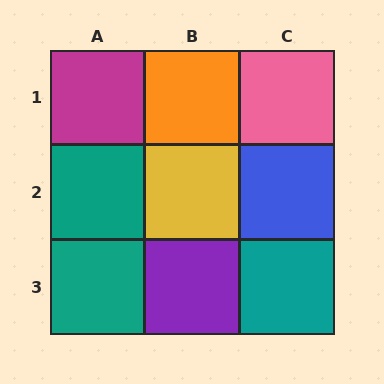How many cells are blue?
1 cell is blue.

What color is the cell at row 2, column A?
Teal.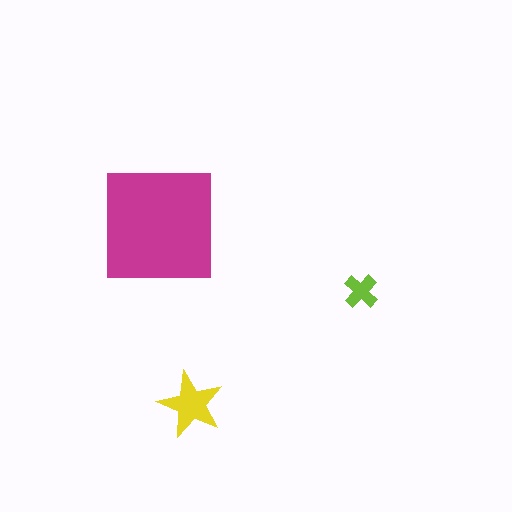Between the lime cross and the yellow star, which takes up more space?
The yellow star.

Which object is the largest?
The magenta square.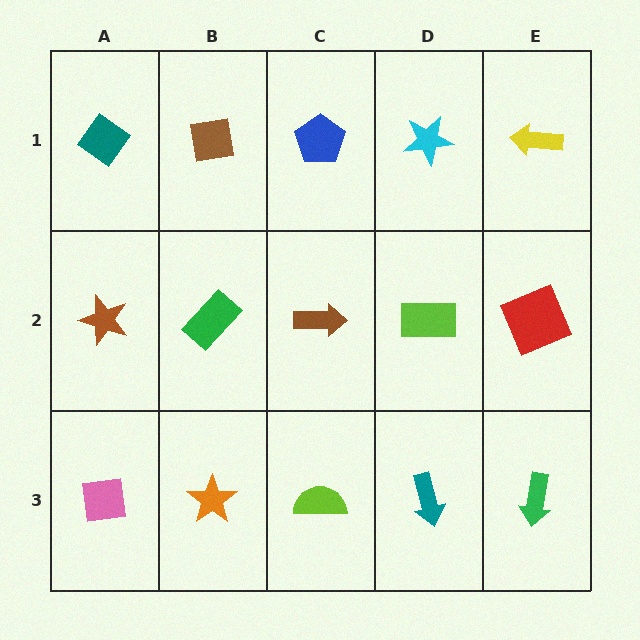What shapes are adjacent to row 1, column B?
A green rectangle (row 2, column B), a teal diamond (row 1, column A), a blue pentagon (row 1, column C).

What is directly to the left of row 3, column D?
A lime semicircle.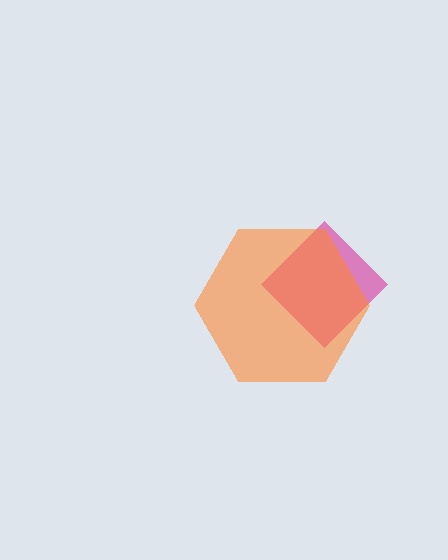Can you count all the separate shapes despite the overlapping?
Yes, there are 2 separate shapes.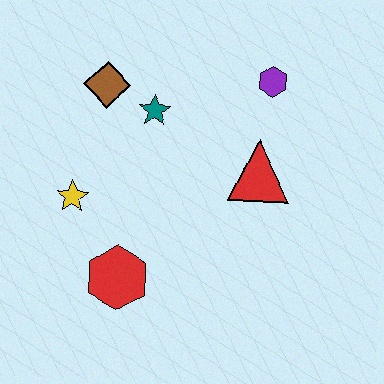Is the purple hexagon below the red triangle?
No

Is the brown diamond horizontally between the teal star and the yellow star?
Yes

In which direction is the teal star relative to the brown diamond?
The teal star is to the right of the brown diamond.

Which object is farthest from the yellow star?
The purple hexagon is farthest from the yellow star.